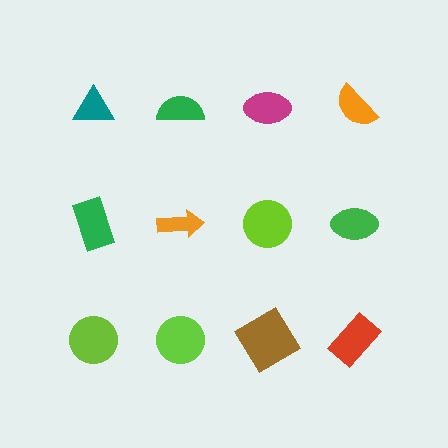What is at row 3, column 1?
A lime circle.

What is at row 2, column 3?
A lime circle.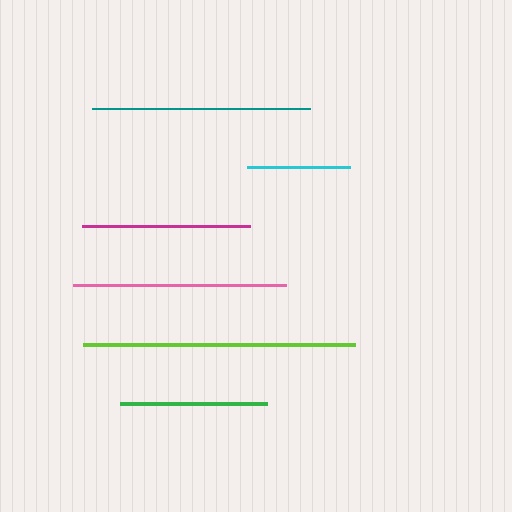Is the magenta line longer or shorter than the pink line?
The pink line is longer than the magenta line.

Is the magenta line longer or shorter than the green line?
The magenta line is longer than the green line.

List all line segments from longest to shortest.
From longest to shortest: lime, teal, pink, magenta, green, cyan.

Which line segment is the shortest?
The cyan line is the shortest at approximately 103 pixels.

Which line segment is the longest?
The lime line is the longest at approximately 272 pixels.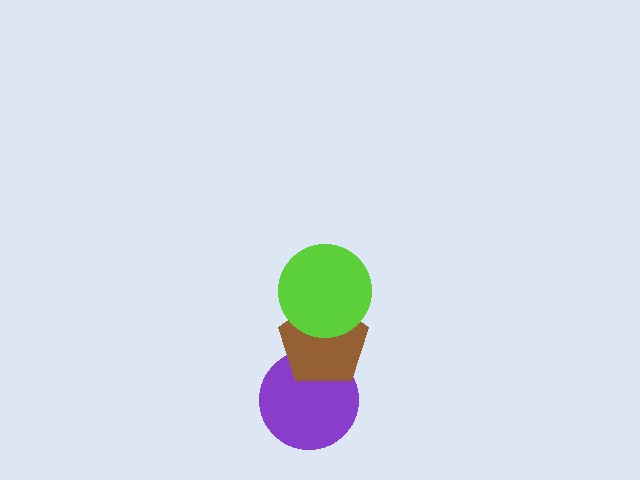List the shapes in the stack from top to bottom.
From top to bottom: the lime circle, the brown pentagon, the purple circle.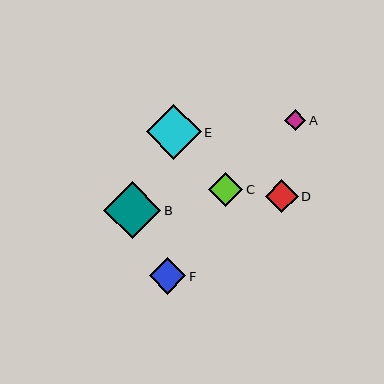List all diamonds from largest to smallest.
From largest to smallest: B, E, F, C, D, A.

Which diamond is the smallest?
Diamond A is the smallest with a size of approximately 22 pixels.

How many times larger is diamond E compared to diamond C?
Diamond E is approximately 1.6 times the size of diamond C.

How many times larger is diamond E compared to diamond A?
Diamond E is approximately 2.5 times the size of diamond A.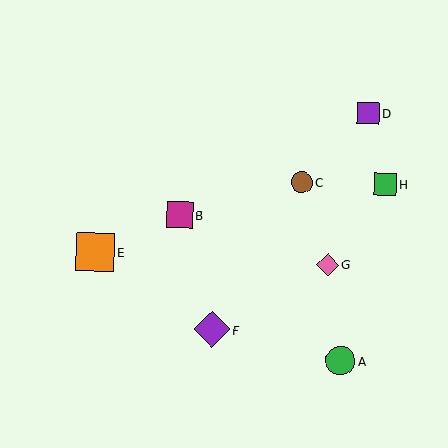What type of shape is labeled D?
Shape D is a purple square.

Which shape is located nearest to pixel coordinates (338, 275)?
The pink diamond (labeled G) at (328, 265) is nearest to that location.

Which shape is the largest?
The orange square (labeled E) is the largest.